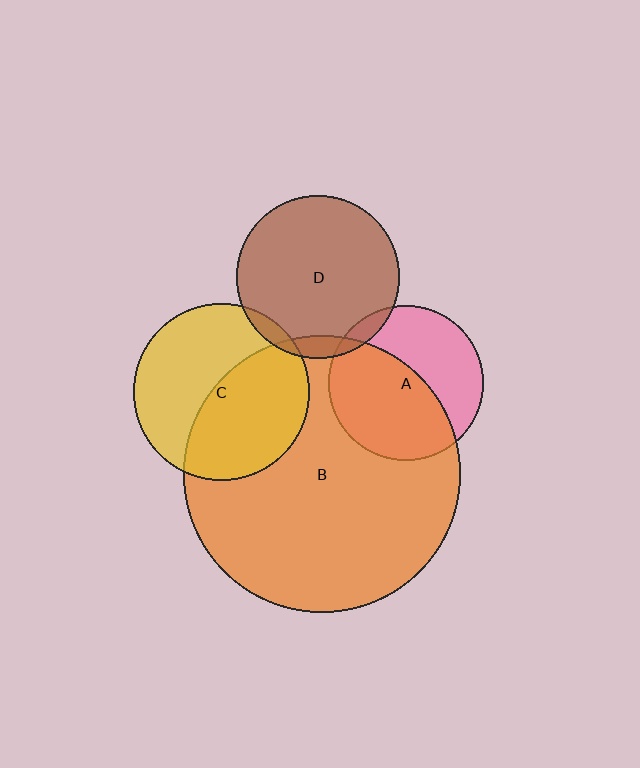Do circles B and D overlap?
Yes.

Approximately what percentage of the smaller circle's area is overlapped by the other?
Approximately 5%.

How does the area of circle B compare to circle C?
Approximately 2.5 times.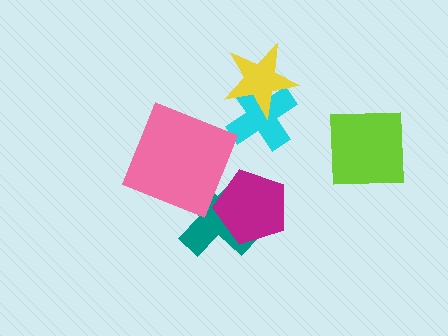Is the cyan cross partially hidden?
Yes, it is partially covered by another shape.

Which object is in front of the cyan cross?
The yellow star is in front of the cyan cross.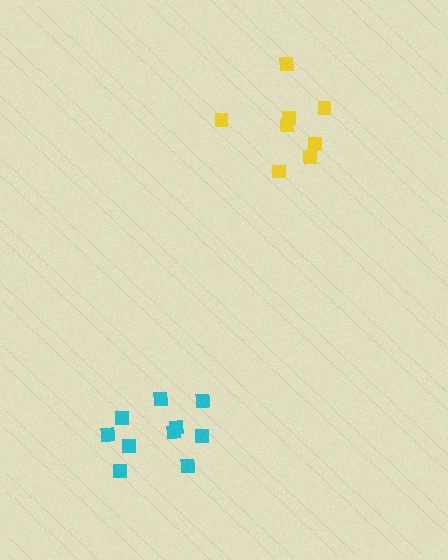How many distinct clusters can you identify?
There are 2 distinct clusters.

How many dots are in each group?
Group 1: 8 dots, Group 2: 10 dots (18 total).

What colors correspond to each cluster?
The clusters are colored: yellow, cyan.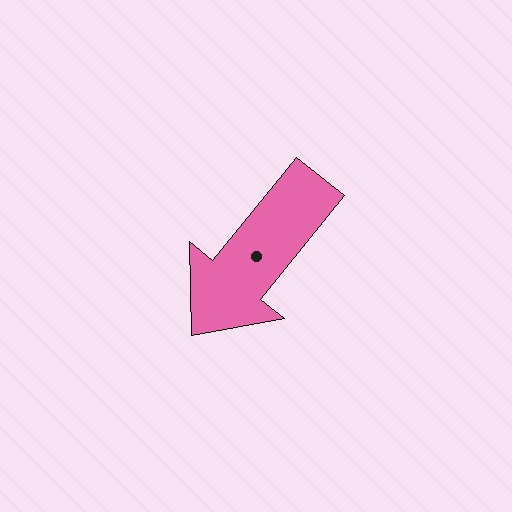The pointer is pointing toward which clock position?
Roughly 7 o'clock.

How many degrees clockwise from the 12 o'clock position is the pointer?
Approximately 219 degrees.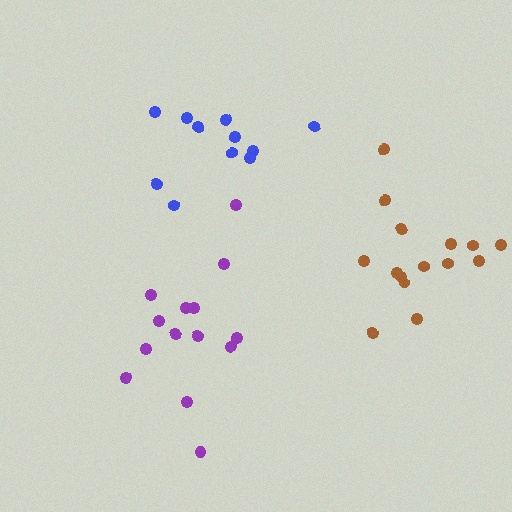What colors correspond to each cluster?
The clusters are colored: brown, purple, blue.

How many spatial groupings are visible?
There are 3 spatial groupings.